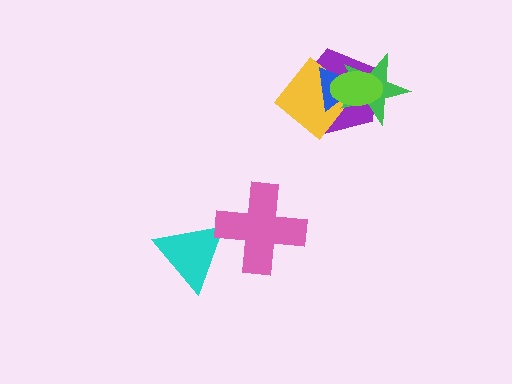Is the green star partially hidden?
Yes, it is partially covered by another shape.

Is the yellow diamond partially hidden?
Yes, it is partially covered by another shape.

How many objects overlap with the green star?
4 objects overlap with the green star.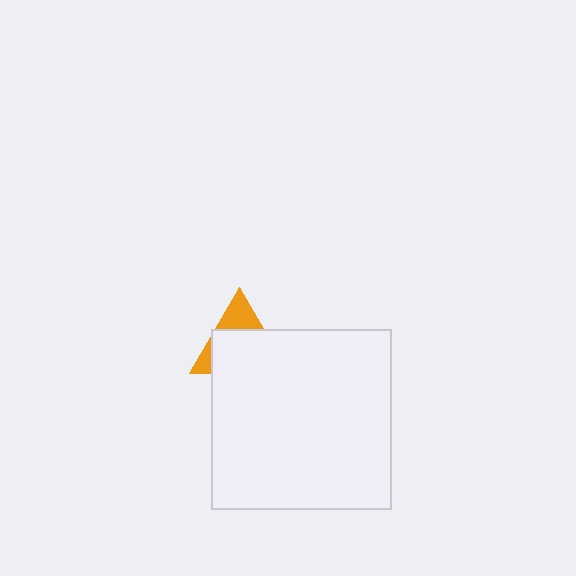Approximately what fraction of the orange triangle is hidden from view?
Roughly 66% of the orange triangle is hidden behind the white square.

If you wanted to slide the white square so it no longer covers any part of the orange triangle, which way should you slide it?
Slide it down — that is the most direct way to separate the two shapes.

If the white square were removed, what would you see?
You would see the complete orange triangle.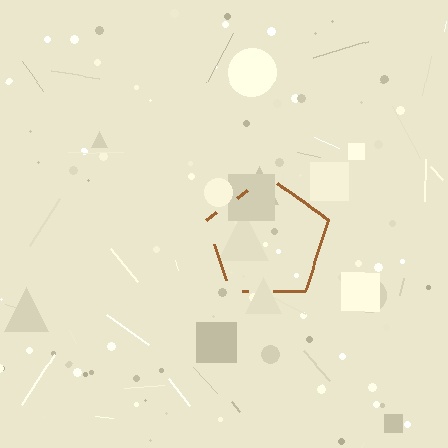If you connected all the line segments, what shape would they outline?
They would outline a pentagon.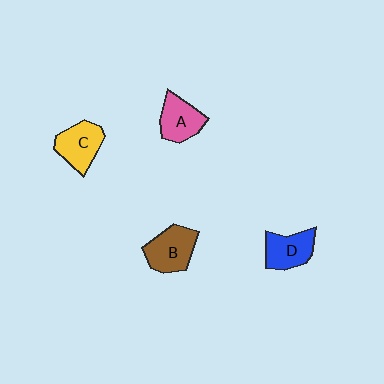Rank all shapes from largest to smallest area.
From largest to smallest: B (brown), C (yellow), D (blue), A (pink).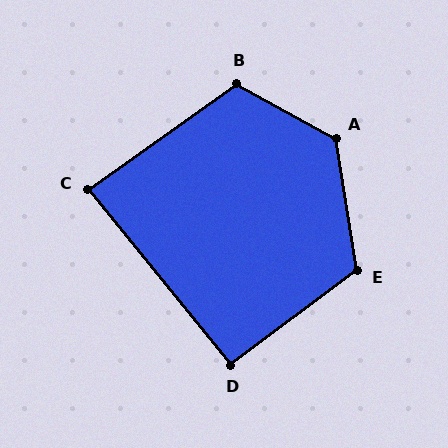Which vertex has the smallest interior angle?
C, at approximately 86 degrees.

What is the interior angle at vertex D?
Approximately 93 degrees (approximately right).